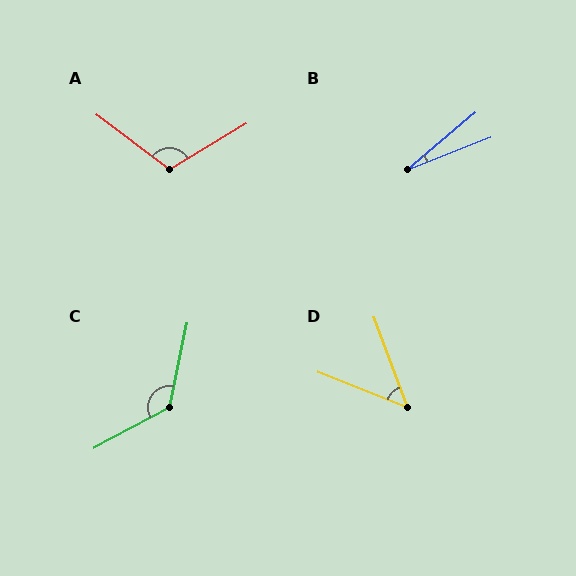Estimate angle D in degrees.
Approximately 48 degrees.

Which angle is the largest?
C, at approximately 130 degrees.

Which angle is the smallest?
B, at approximately 19 degrees.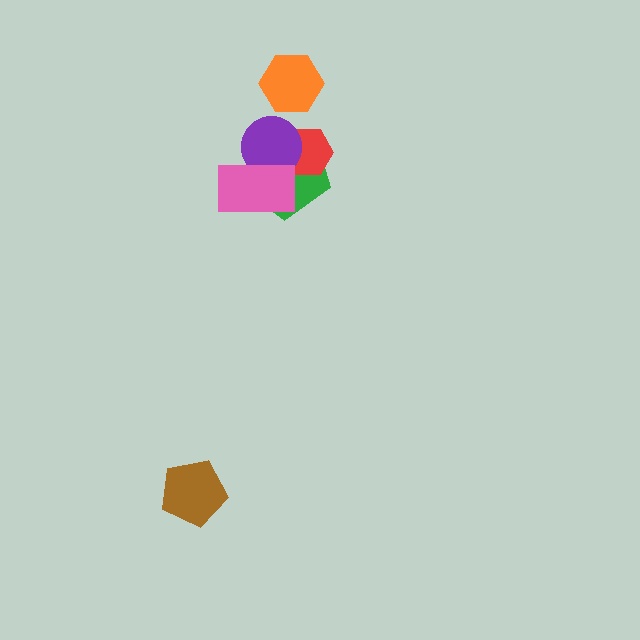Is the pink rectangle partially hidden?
No, no other shape covers it.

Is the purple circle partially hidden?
Yes, it is partially covered by another shape.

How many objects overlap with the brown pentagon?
0 objects overlap with the brown pentagon.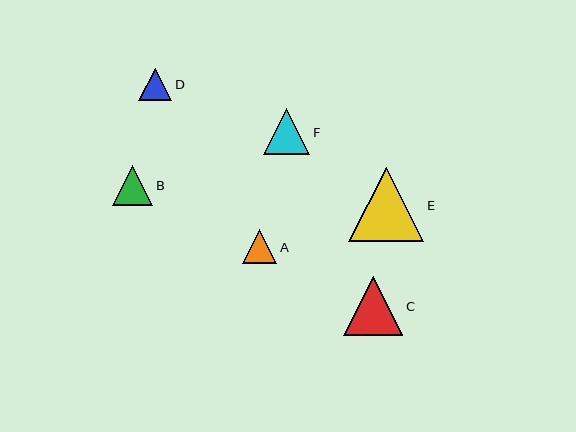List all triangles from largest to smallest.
From largest to smallest: E, C, F, B, A, D.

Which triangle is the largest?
Triangle E is the largest with a size of approximately 75 pixels.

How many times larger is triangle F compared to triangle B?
Triangle F is approximately 1.2 times the size of triangle B.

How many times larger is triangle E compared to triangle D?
Triangle E is approximately 2.3 times the size of triangle D.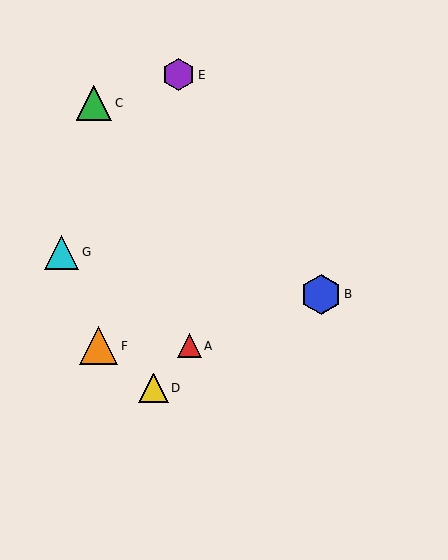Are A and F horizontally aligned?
Yes, both are at y≈346.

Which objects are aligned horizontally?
Objects A, F are aligned horizontally.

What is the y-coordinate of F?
Object F is at y≈346.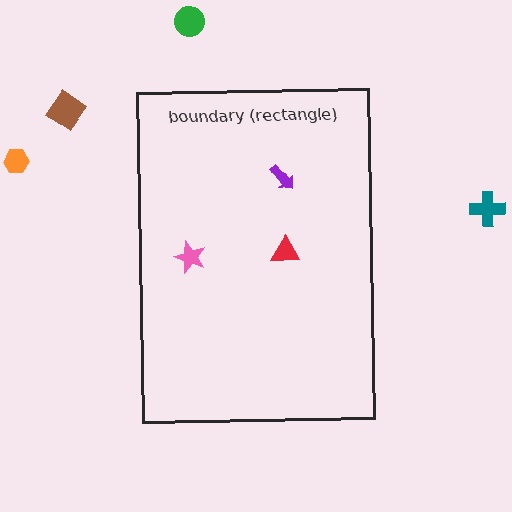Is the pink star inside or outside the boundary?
Inside.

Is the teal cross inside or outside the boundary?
Outside.